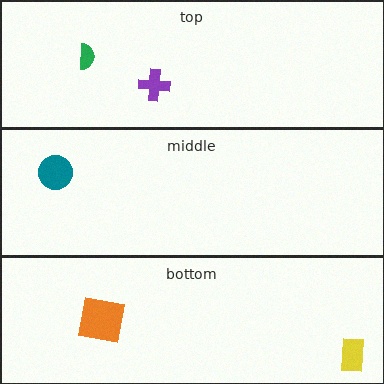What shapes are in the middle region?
The teal circle.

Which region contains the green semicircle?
The top region.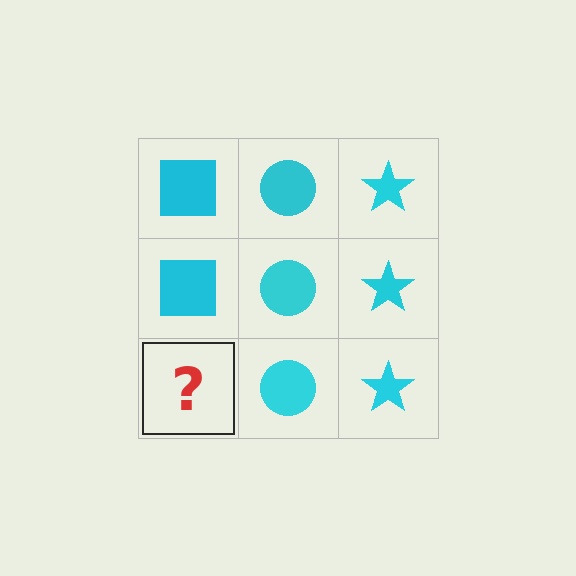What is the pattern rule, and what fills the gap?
The rule is that each column has a consistent shape. The gap should be filled with a cyan square.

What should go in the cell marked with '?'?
The missing cell should contain a cyan square.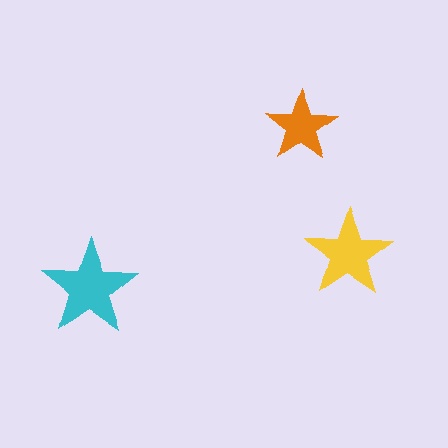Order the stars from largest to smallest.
the cyan one, the yellow one, the orange one.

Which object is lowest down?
The cyan star is bottommost.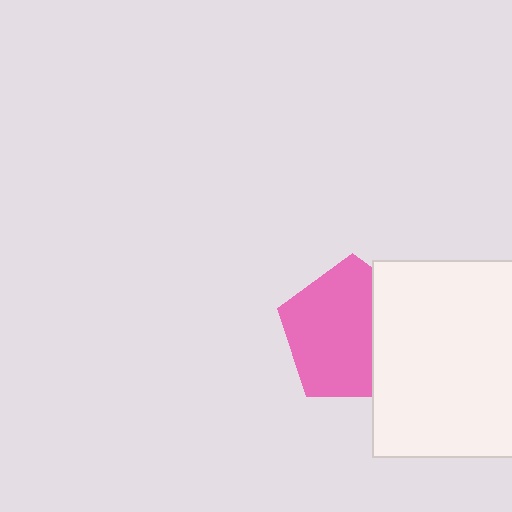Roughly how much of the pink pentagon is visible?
Most of it is visible (roughly 67%).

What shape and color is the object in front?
The object in front is a white square.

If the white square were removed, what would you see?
You would see the complete pink pentagon.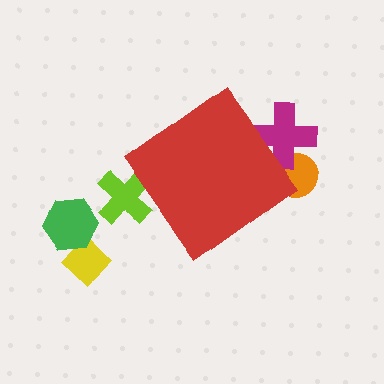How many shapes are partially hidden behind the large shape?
3 shapes are partially hidden.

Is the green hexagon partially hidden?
No, the green hexagon is fully visible.